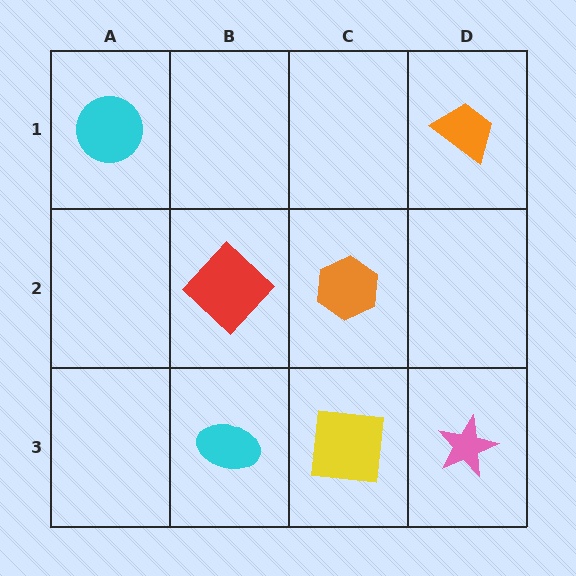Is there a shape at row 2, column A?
No, that cell is empty.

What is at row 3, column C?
A yellow square.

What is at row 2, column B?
A red diamond.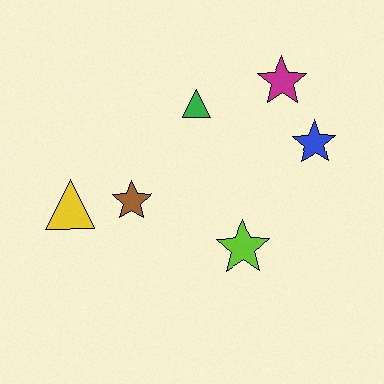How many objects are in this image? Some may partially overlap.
There are 6 objects.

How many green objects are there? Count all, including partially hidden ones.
There is 1 green object.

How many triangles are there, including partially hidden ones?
There are 2 triangles.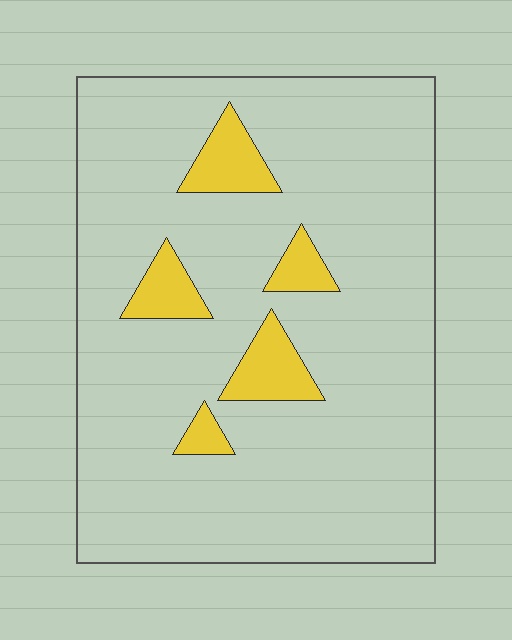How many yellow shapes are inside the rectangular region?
5.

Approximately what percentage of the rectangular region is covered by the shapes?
Approximately 10%.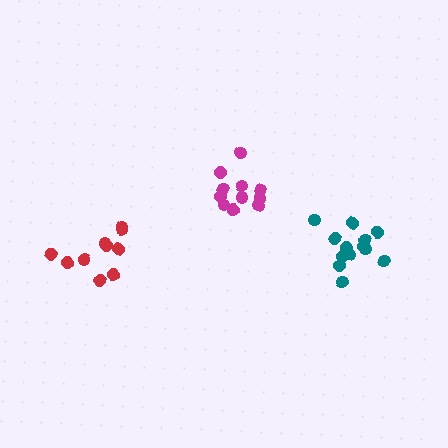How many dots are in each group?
Group 1: 11 dots, Group 2: 10 dots, Group 3: 13 dots (34 total).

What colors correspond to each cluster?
The clusters are colored: magenta, red, teal.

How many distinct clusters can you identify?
There are 3 distinct clusters.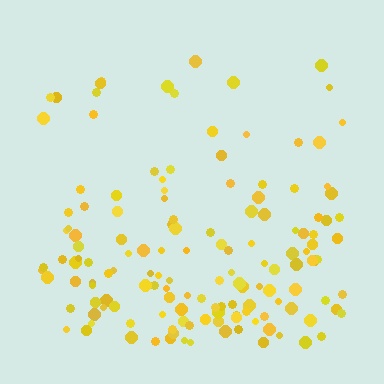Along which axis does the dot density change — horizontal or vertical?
Vertical.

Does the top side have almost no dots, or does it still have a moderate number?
Still a moderate number, just noticeably fewer than the bottom.